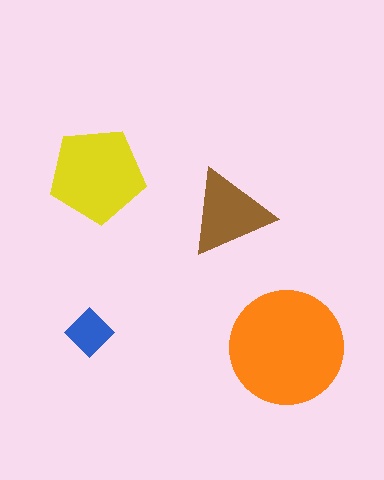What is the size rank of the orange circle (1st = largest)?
1st.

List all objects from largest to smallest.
The orange circle, the yellow pentagon, the brown triangle, the blue diamond.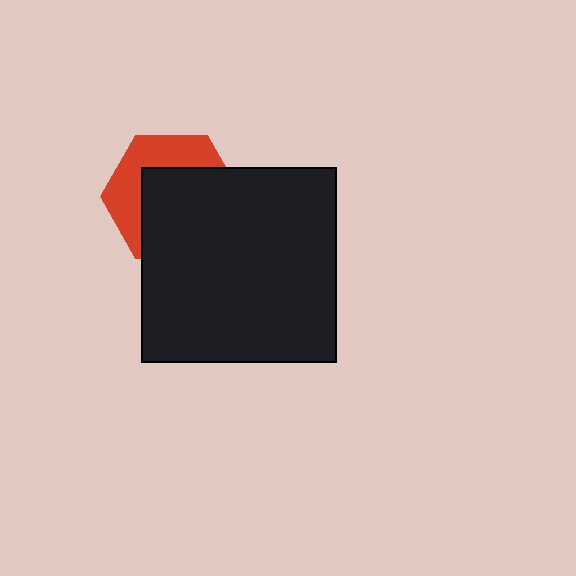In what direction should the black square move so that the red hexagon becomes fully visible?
The black square should move toward the lower-right. That is the shortest direction to clear the overlap and leave the red hexagon fully visible.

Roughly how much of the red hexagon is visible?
A small part of it is visible (roughly 40%).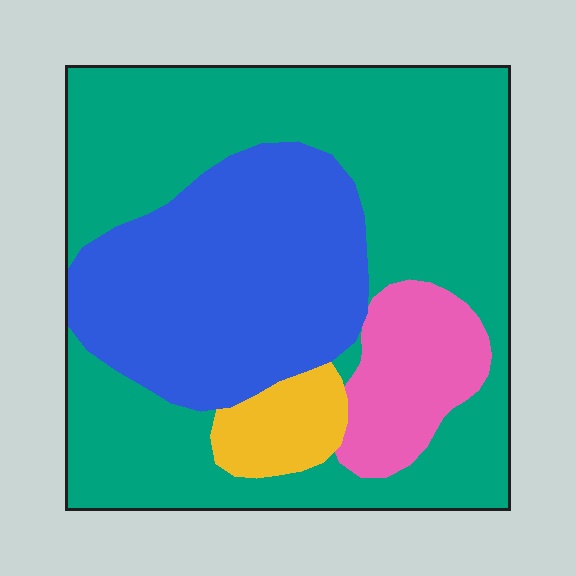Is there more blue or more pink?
Blue.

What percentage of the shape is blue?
Blue takes up about one third (1/3) of the shape.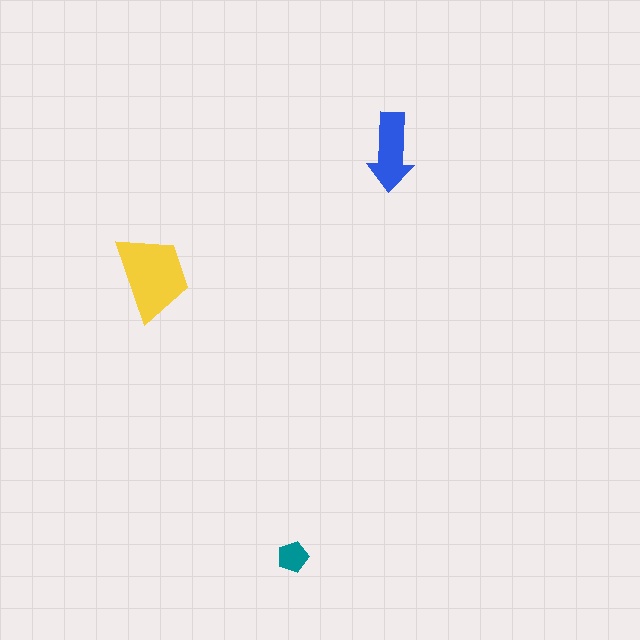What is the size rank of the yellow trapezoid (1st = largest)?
1st.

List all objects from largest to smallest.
The yellow trapezoid, the blue arrow, the teal pentagon.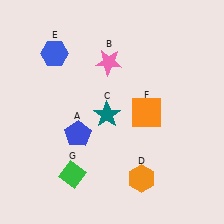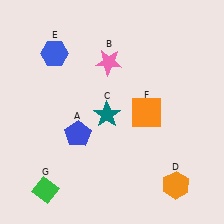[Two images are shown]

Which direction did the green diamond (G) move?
The green diamond (G) moved left.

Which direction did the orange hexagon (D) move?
The orange hexagon (D) moved right.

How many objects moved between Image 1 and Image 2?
2 objects moved between the two images.